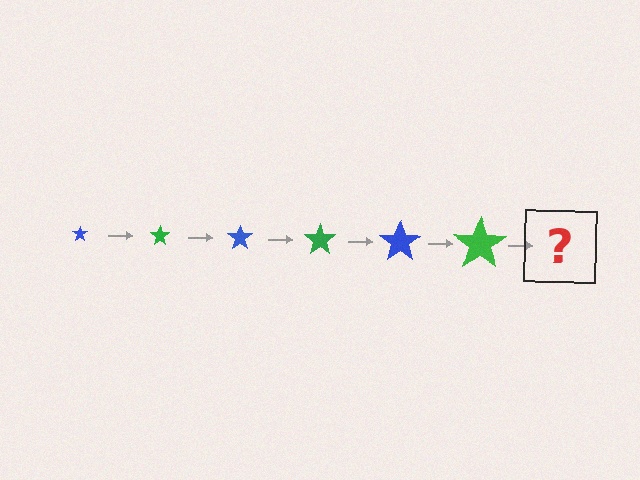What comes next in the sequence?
The next element should be a blue star, larger than the previous one.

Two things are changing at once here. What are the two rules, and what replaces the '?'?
The two rules are that the star grows larger each step and the color cycles through blue and green. The '?' should be a blue star, larger than the previous one.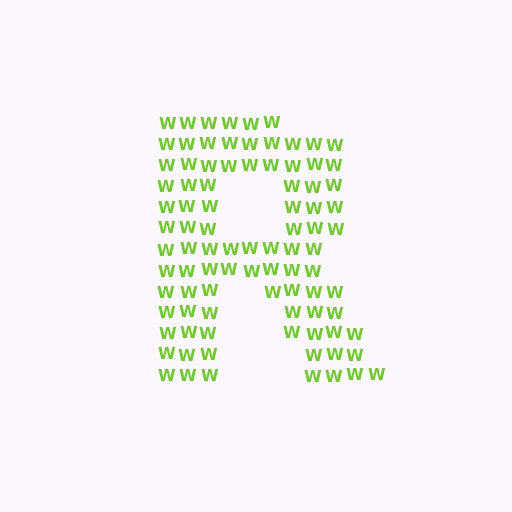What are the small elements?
The small elements are letter W's.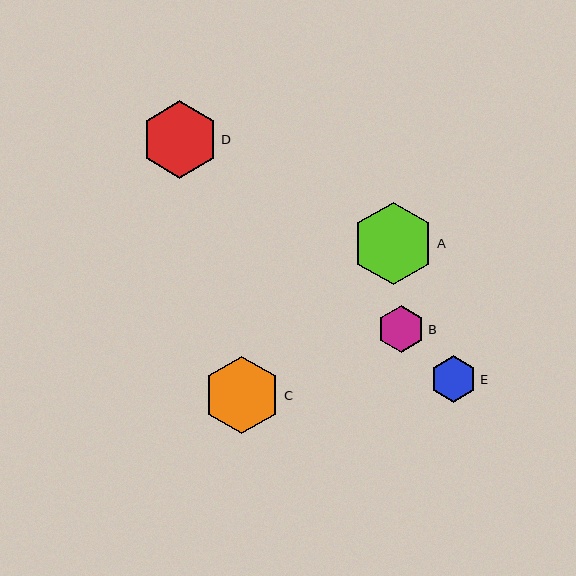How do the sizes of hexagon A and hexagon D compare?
Hexagon A and hexagon D are approximately the same size.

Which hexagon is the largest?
Hexagon A is the largest with a size of approximately 83 pixels.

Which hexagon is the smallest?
Hexagon E is the smallest with a size of approximately 47 pixels.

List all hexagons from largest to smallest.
From largest to smallest: A, C, D, B, E.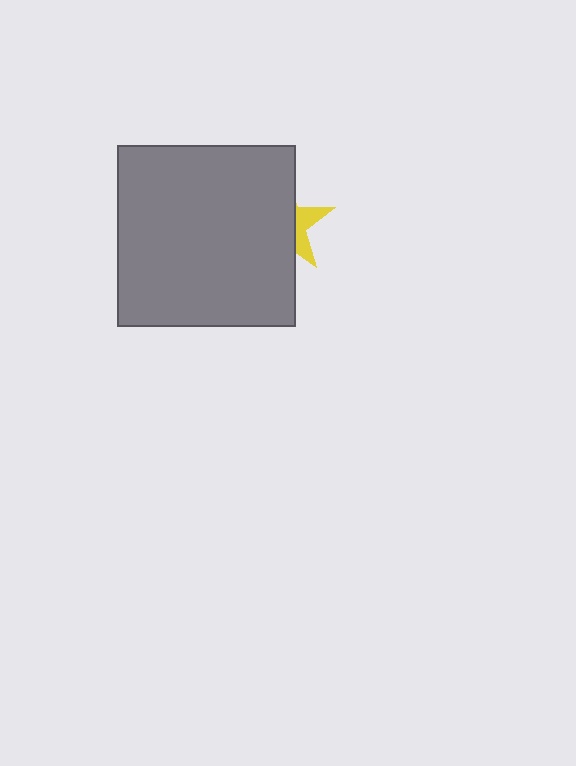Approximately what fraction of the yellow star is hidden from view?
Roughly 70% of the yellow star is hidden behind the gray rectangle.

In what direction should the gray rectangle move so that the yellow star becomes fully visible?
The gray rectangle should move left. That is the shortest direction to clear the overlap and leave the yellow star fully visible.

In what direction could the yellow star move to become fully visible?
The yellow star could move right. That would shift it out from behind the gray rectangle entirely.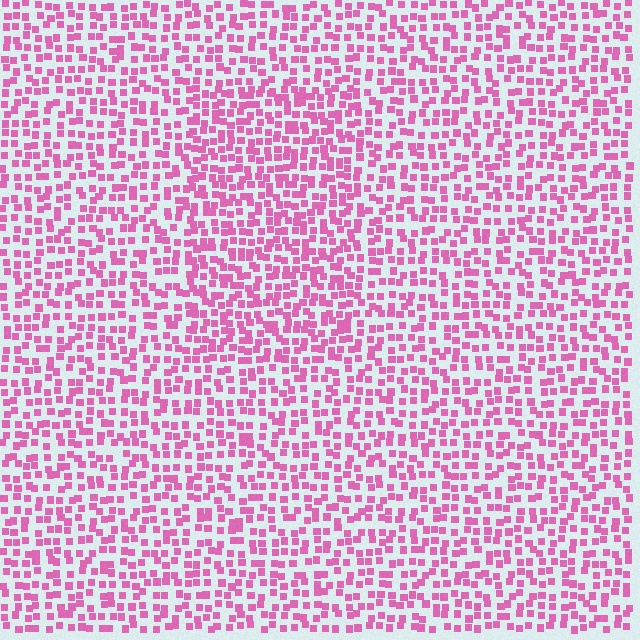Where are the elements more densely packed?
The elements are more densely packed inside the rectangle boundary.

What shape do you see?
I see a rectangle.